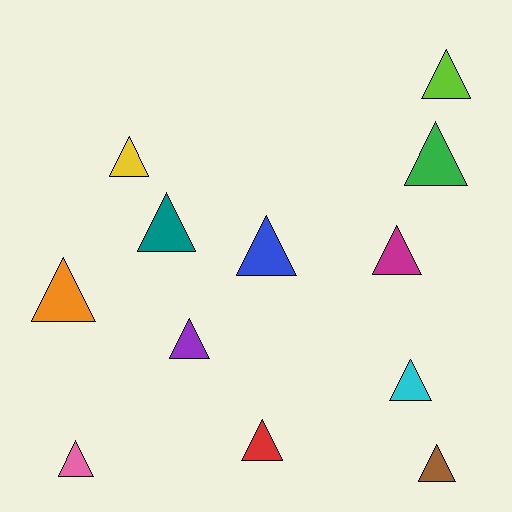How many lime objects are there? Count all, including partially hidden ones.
There is 1 lime object.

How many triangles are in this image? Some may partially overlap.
There are 12 triangles.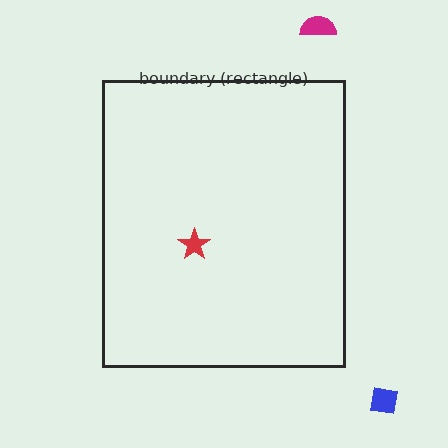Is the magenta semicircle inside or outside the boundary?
Outside.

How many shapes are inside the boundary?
1 inside, 2 outside.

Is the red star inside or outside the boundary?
Inside.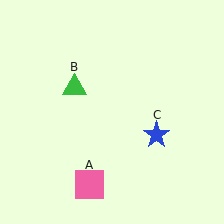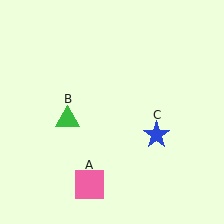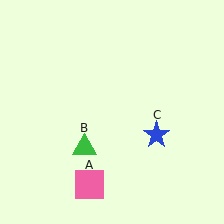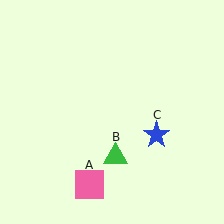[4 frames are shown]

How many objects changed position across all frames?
1 object changed position: green triangle (object B).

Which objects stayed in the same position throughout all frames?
Pink square (object A) and blue star (object C) remained stationary.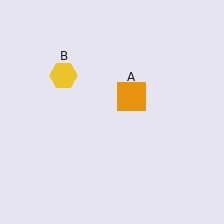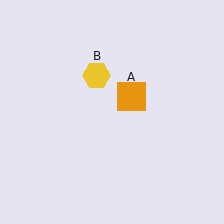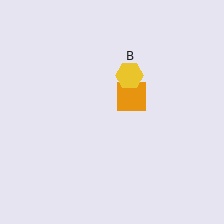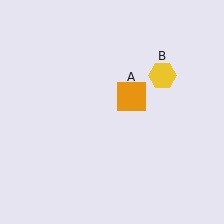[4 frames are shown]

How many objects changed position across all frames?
1 object changed position: yellow hexagon (object B).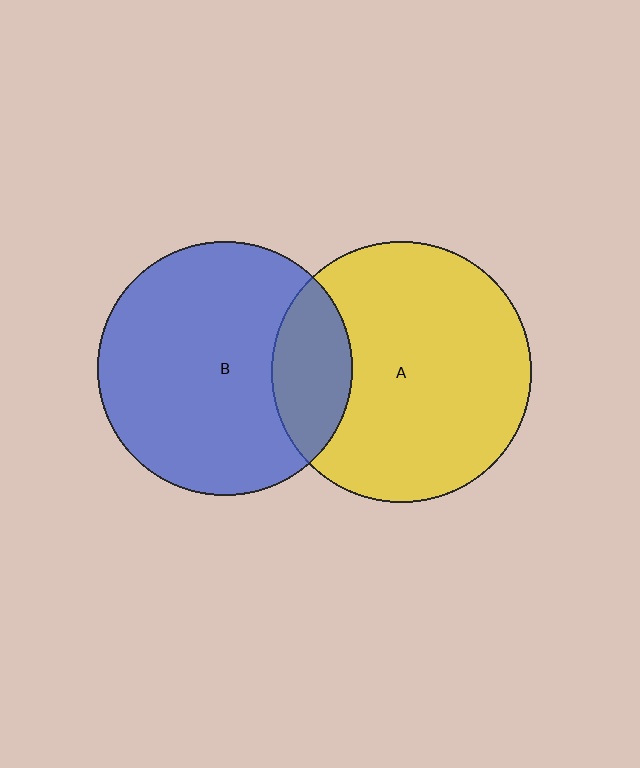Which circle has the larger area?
Circle A (yellow).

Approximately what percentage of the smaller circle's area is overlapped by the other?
Approximately 20%.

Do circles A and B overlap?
Yes.